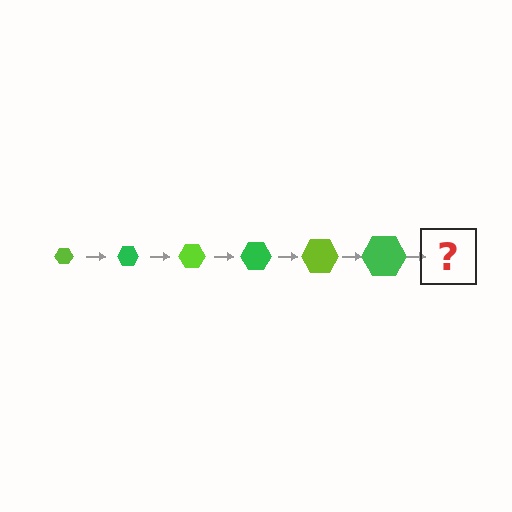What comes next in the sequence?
The next element should be a lime hexagon, larger than the previous one.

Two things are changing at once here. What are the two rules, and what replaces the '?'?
The two rules are that the hexagon grows larger each step and the color cycles through lime and green. The '?' should be a lime hexagon, larger than the previous one.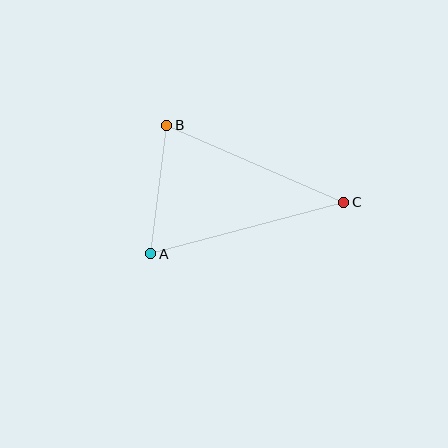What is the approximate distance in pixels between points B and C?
The distance between B and C is approximately 193 pixels.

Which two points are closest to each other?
Points A and B are closest to each other.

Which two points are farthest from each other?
Points A and C are farthest from each other.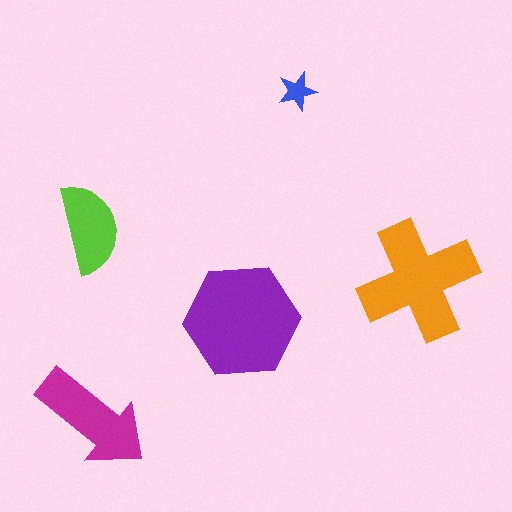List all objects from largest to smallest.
The purple hexagon, the orange cross, the magenta arrow, the lime semicircle, the blue star.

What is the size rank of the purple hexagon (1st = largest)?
1st.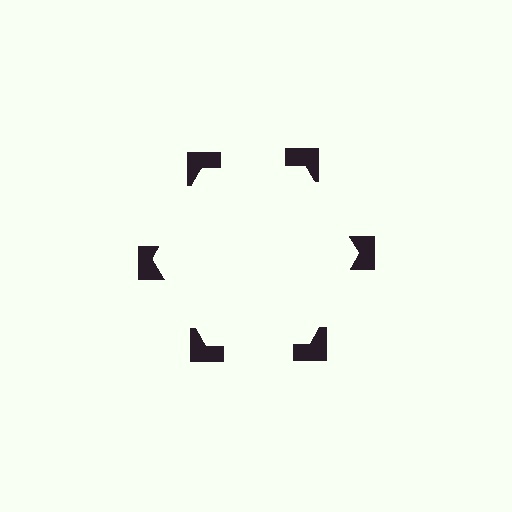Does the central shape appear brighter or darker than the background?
It typically appears slightly brighter than the background, even though no actual brightness change is drawn.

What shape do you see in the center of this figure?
An illusory hexagon — its edges are inferred from the aligned wedge cuts in the notched squares, not physically drawn.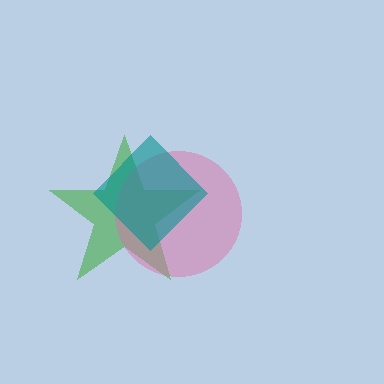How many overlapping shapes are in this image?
There are 3 overlapping shapes in the image.